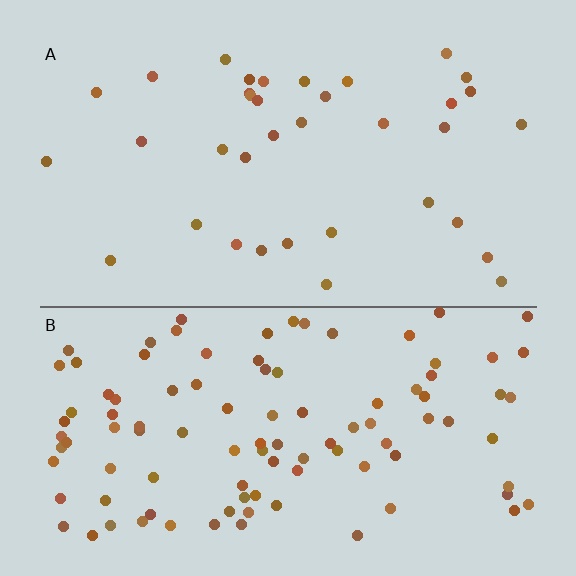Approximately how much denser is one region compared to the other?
Approximately 2.9× — region B over region A.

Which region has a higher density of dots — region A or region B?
B (the bottom).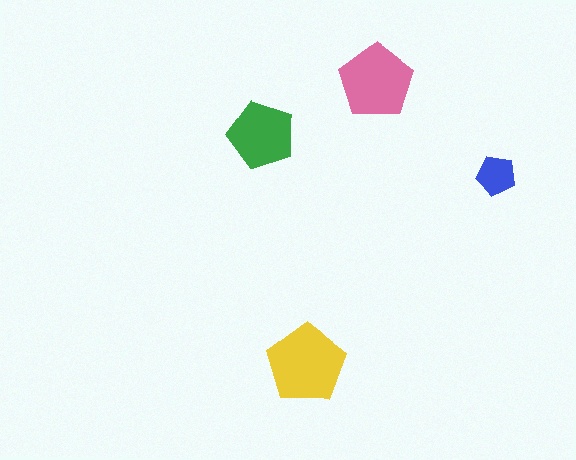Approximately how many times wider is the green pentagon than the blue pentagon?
About 1.5 times wider.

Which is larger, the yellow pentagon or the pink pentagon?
The yellow one.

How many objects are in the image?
There are 4 objects in the image.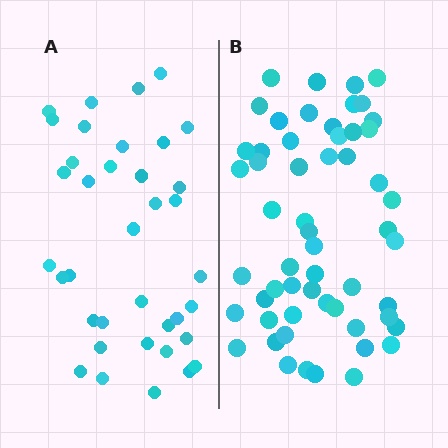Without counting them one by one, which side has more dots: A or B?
Region B (the right region) has more dots.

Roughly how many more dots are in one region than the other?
Region B has approximately 20 more dots than region A.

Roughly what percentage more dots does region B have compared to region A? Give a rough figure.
About 50% more.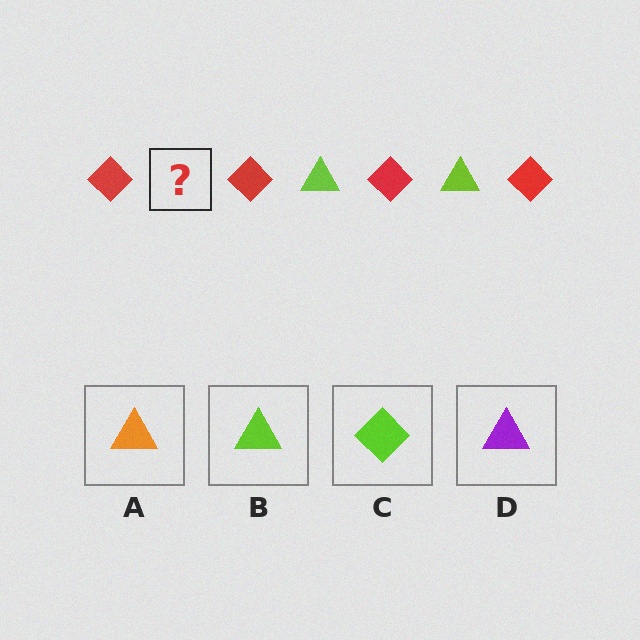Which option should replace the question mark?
Option B.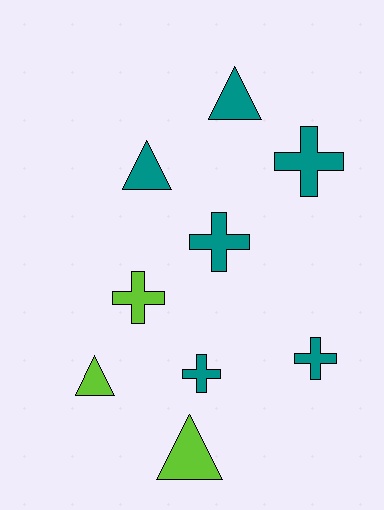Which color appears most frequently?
Teal, with 6 objects.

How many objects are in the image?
There are 9 objects.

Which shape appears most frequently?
Cross, with 5 objects.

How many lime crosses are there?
There is 1 lime cross.